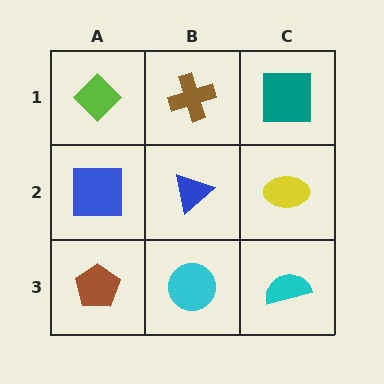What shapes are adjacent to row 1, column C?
A yellow ellipse (row 2, column C), a brown cross (row 1, column B).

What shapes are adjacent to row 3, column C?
A yellow ellipse (row 2, column C), a cyan circle (row 3, column B).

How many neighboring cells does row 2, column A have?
3.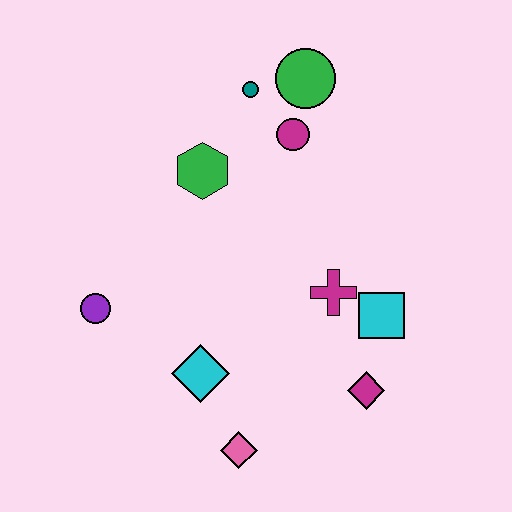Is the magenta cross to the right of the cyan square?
No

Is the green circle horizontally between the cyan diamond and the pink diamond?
No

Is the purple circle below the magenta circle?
Yes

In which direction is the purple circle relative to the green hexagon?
The purple circle is below the green hexagon.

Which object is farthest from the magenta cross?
The purple circle is farthest from the magenta cross.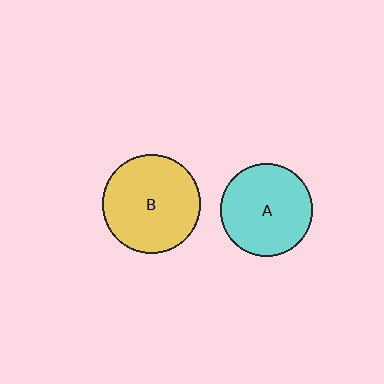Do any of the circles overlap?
No, none of the circles overlap.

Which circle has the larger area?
Circle B (yellow).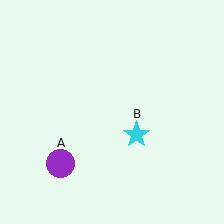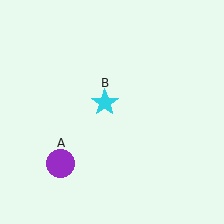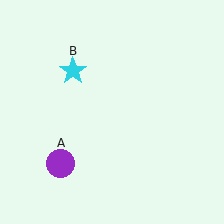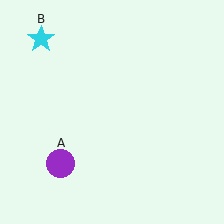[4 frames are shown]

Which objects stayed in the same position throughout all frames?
Purple circle (object A) remained stationary.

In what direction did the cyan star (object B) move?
The cyan star (object B) moved up and to the left.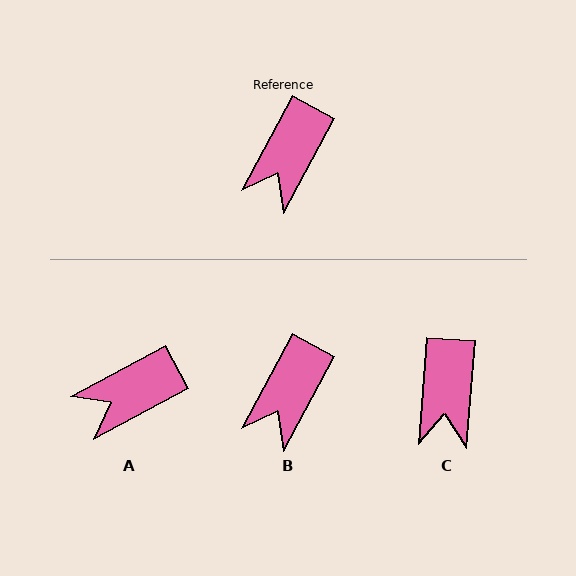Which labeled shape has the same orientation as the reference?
B.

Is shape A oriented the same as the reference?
No, it is off by about 33 degrees.